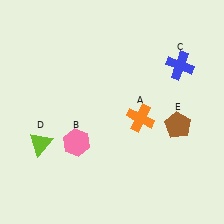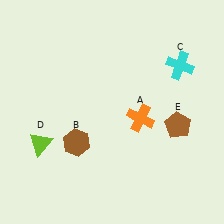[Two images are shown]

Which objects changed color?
B changed from pink to brown. C changed from blue to cyan.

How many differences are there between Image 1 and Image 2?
There are 2 differences between the two images.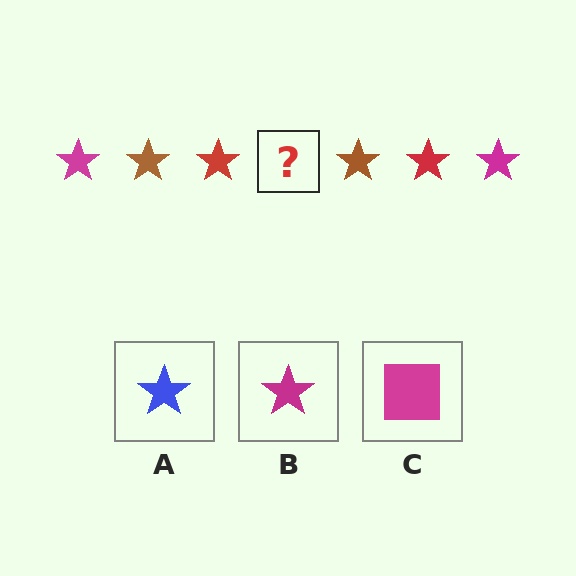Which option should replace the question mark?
Option B.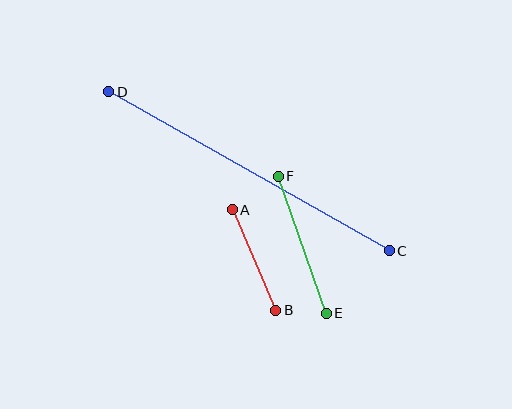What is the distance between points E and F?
The distance is approximately 145 pixels.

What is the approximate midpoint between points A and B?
The midpoint is at approximately (254, 260) pixels.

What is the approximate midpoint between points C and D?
The midpoint is at approximately (249, 171) pixels.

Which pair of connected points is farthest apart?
Points C and D are farthest apart.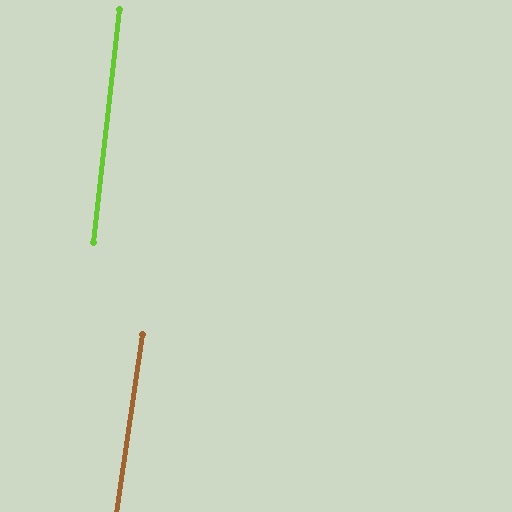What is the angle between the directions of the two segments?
Approximately 2 degrees.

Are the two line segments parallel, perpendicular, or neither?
Parallel — their directions differ by only 1.9°.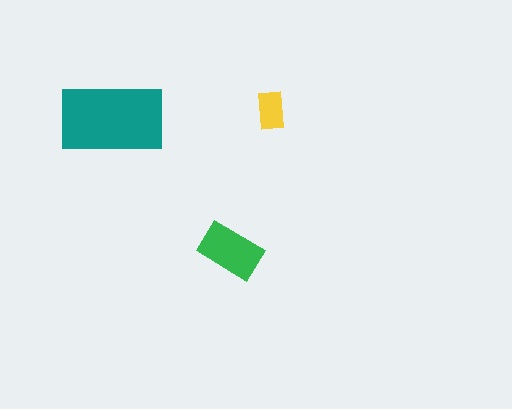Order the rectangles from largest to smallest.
the teal one, the green one, the yellow one.